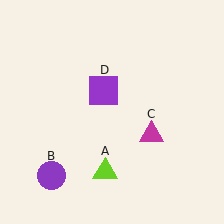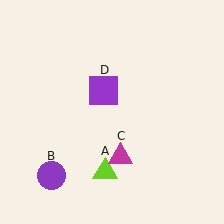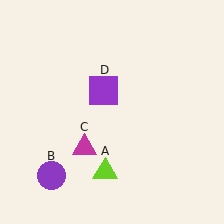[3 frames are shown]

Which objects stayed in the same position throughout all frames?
Lime triangle (object A) and purple circle (object B) and purple square (object D) remained stationary.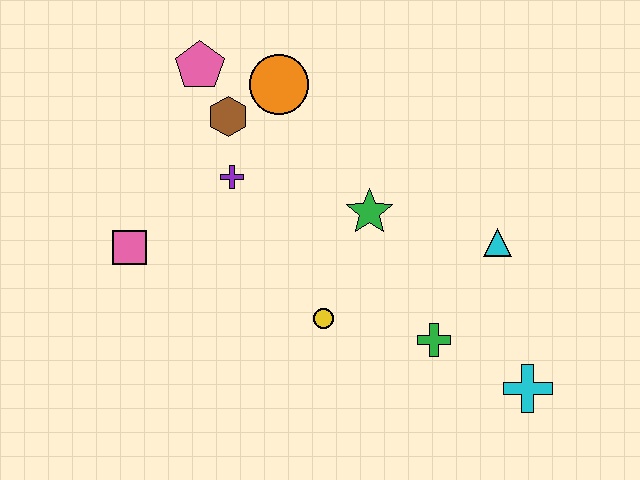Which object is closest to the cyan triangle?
The green cross is closest to the cyan triangle.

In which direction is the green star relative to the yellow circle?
The green star is above the yellow circle.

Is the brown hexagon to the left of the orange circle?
Yes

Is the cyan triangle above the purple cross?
No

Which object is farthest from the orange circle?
The cyan cross is farthest from the orange circle.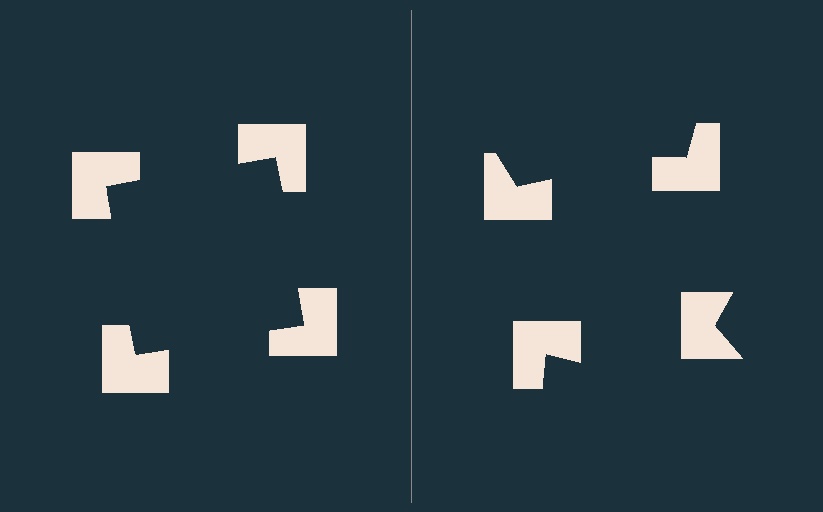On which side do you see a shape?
An illusory square appears on the left side. On the right side the wedge cuts are rotated, so no coherent shape forms.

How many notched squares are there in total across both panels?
8 — 4 on each side.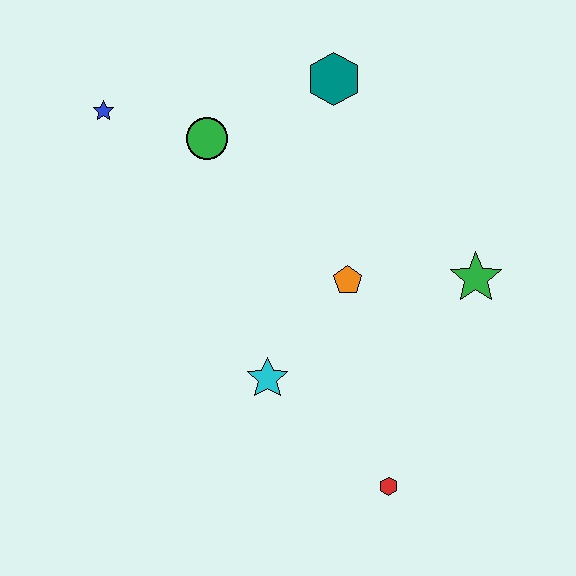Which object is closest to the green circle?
The blue star is closest to the green circle.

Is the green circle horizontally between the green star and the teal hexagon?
No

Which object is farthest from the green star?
The blue star is farthest from the green star.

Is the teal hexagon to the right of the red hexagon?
No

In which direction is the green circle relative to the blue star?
The green circle is to the right of the blue star.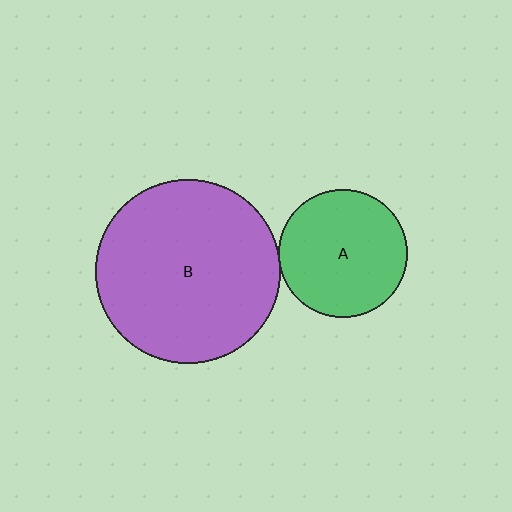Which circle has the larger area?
Circle B (purple).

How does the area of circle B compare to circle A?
Approximately 2.1 times.